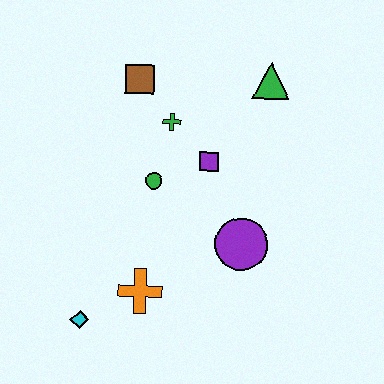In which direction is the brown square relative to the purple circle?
The brown square is above the purple circle.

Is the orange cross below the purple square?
Yes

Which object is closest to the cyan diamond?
The orange cross is closest to the cyan diamond.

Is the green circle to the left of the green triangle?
Yes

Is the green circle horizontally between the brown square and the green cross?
Yes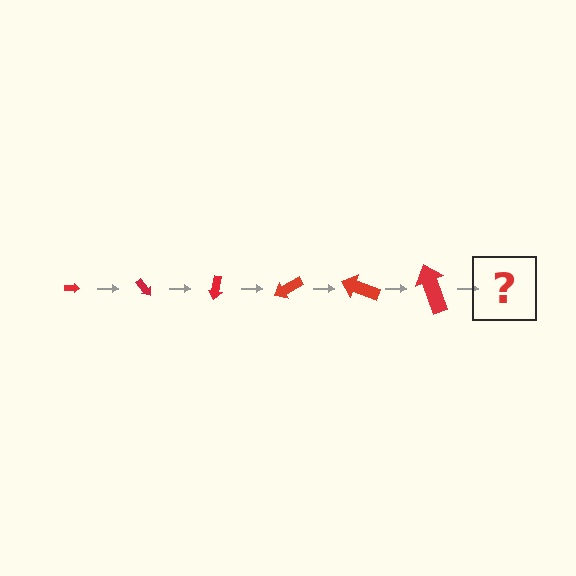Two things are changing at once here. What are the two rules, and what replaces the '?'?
The two rules are that the arrow grows larger each step and it rotates 50 degrees each step. The '?' should be an arrow, larger than the previous one and rotated 300 degrees from the start.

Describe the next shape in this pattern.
It should be an arrow, larger than the previous one and rotated 300 degrees from the start.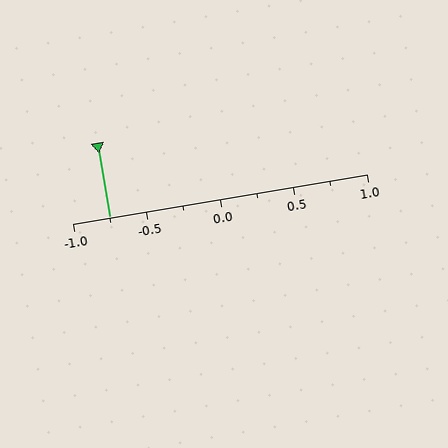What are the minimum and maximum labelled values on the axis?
The axis runs from -1.0 to 1.0.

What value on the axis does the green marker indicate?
The marker indicates approximately -0.75.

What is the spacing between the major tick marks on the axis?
The major ticks are spaced 0.5 apart.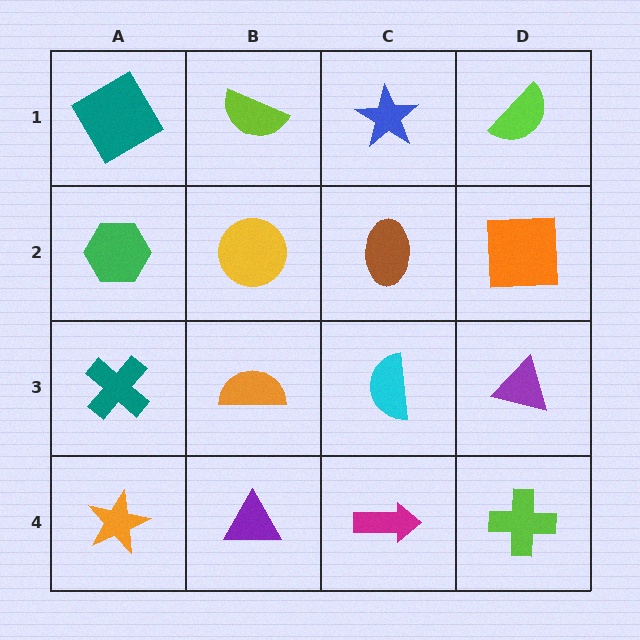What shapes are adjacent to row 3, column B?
A yellow circle (row 2, column B), a purple triangle (row 4, column B), a teal cross (row 3, column A), a cyan semicircle (row 3, column C).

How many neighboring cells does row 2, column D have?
3.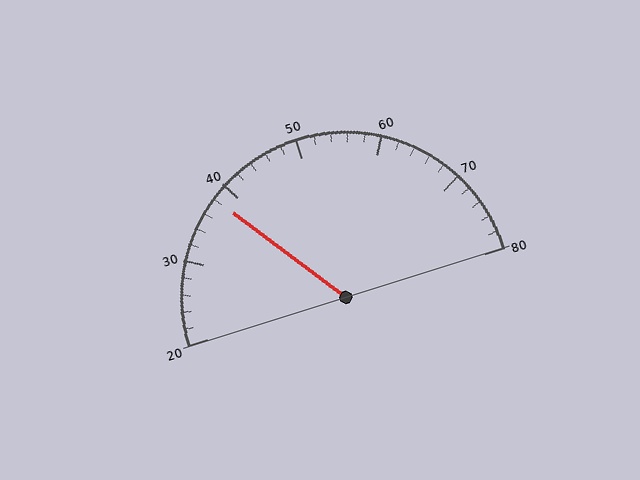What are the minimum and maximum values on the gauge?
The gauge ranges from 20 to 80.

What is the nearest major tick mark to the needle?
The nearest major tick mark is 40.